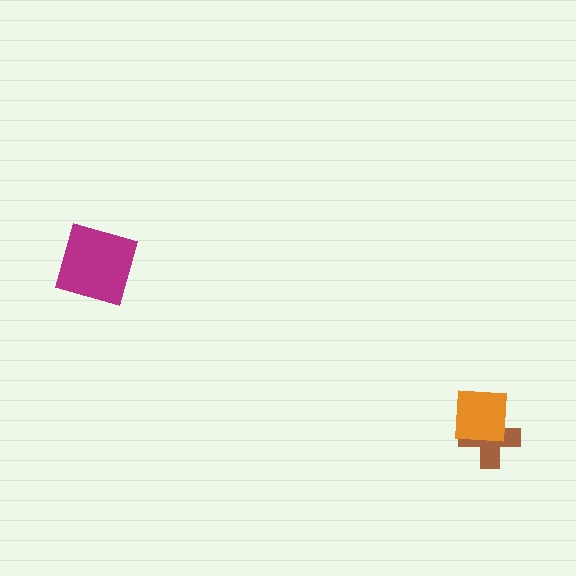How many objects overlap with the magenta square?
0 objects overlap with the magenta square.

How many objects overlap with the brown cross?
1 object overlaps with the brown cross.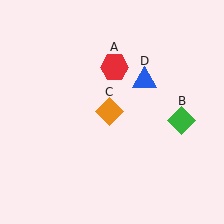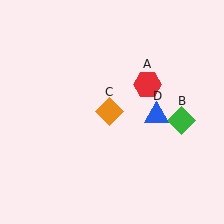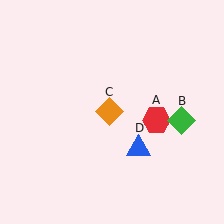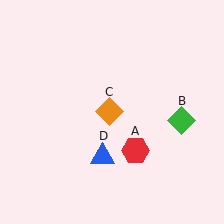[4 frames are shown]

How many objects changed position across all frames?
2 objects changed position: red hexagon (object A), blue triangle (object D).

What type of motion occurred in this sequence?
The red hexagon (object A), blue triangle (object D) rotated clockwise around the center of the scene.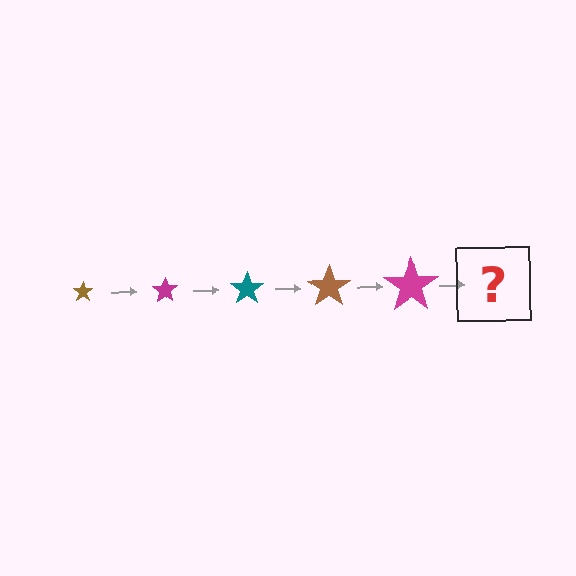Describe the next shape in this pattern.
It should be a teal star, larger than the previous one.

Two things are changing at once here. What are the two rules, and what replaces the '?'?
The two rules are that the star grows larger each step and the color cycles through brown, magenta, and teal. The '?' should be a teal star, larger than the previous one.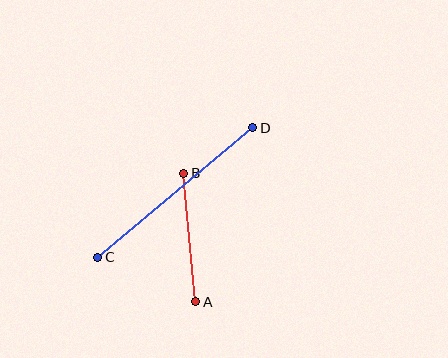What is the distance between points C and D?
The distance is approximately 202 pixels.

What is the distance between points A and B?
The distance is approximately 129 pixels.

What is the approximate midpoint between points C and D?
The midpoint is at approximately (175, 192) pixels.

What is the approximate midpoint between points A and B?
The midpoint is at approximately (190, 237) pixels.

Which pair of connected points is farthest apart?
Points C and D are farthest apart.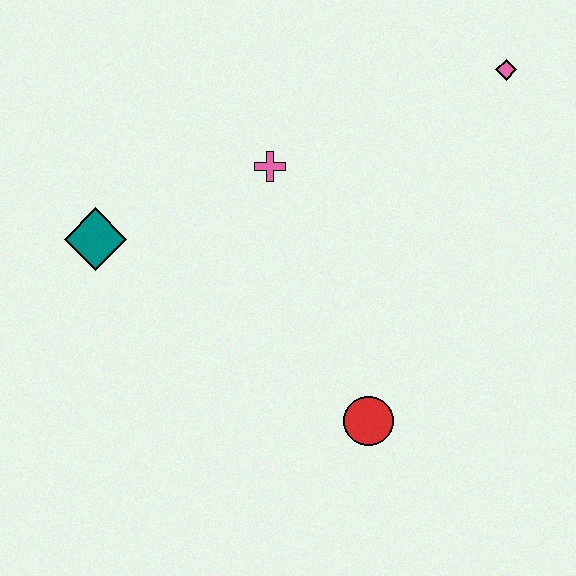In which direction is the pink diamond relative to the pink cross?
The pink diamond is to the right of the pink cross.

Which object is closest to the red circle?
The pink cross is closest to the red circle.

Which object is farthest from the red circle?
The pink diamond is farthest from the red circle.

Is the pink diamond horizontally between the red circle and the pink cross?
No